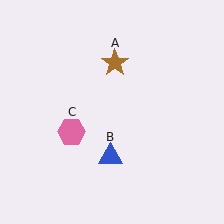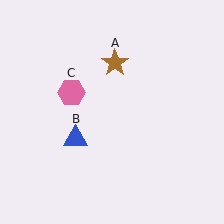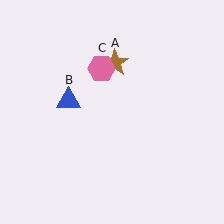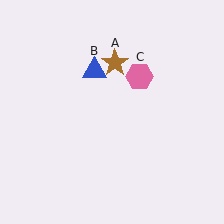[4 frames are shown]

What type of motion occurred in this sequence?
The blue triangle (object B), pink hexagon (object C) rotated clockwise around the center of the scene.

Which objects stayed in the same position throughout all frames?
Brown star (object A) remained stationary.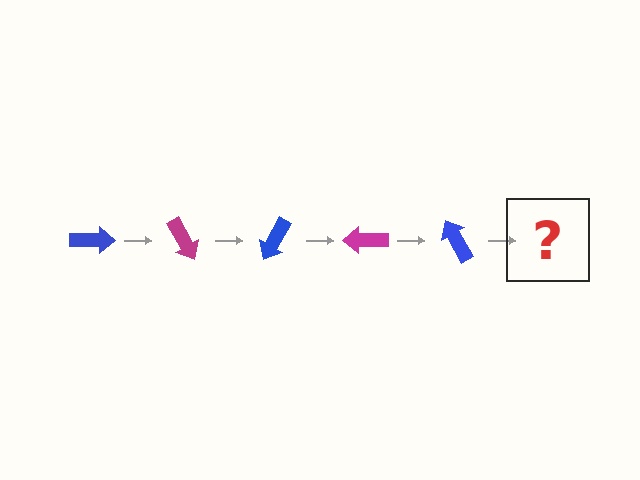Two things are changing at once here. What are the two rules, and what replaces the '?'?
The two rules are that it rotates 60 degrees each step and the color cycles through blue and magenta. The '?' should be a magenta arrow, rotated 300 degrees from the start.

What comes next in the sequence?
The next element should be a magenta arrow, rotated 300 degrees from the start.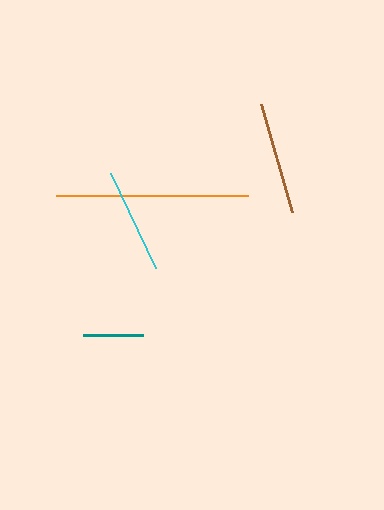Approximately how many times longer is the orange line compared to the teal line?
The orange line is approximately 3.2 times the length of the teal line.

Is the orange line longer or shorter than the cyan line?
The orange line is longer than the cyan line.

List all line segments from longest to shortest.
From longest to shortest: orange, brown, cyan, teal.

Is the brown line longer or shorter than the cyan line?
The brown line is longer than the cyan line.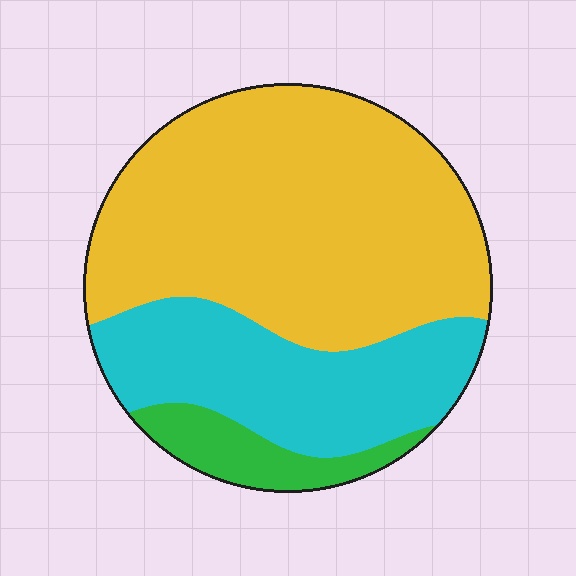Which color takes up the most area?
Yellow, at roughly 60%.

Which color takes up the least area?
Green, at roughly 10%.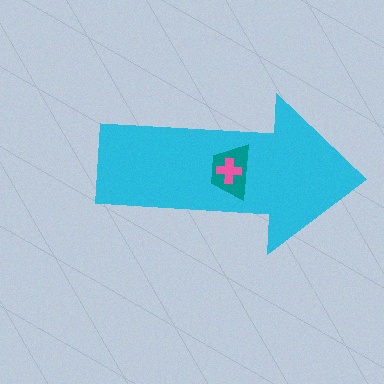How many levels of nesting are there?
3.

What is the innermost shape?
The pink cross.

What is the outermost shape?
The cyan arrow.